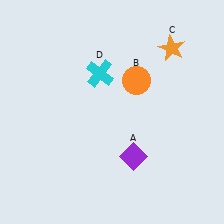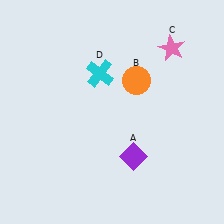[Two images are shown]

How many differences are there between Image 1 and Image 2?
There is 1 difference between the two images.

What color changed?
The star (C) changed from orange in Image 1 to pink in Image 2.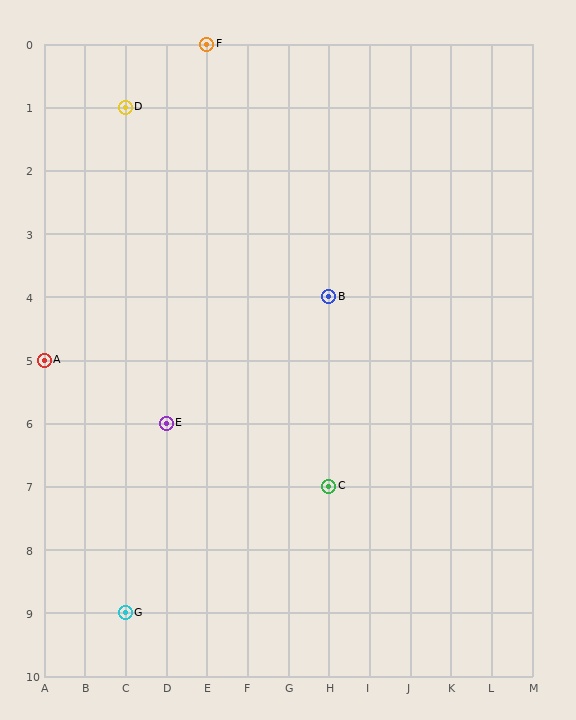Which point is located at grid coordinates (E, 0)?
Point F is at (E, 0).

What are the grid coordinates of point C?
Point C is at grid coordinates (H, 7).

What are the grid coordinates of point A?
Point A is at grid coordinates (A, 5).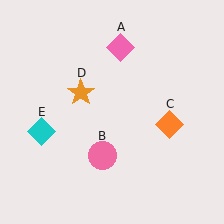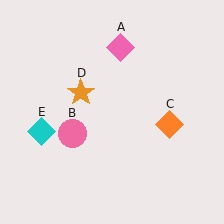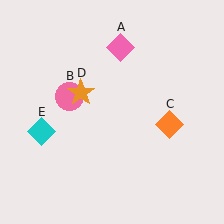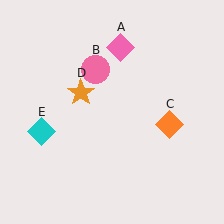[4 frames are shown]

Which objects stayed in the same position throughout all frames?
Pink diamond (object A) and orange diamond (object C) and orange star (object D) and cyan diamond (object E) remained stationary.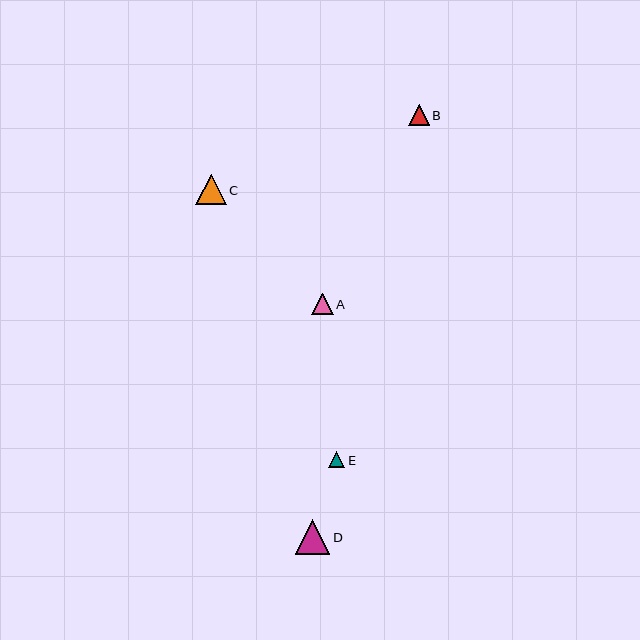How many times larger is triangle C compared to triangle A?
Triangle C is approximately 1.4 times the size of triangle A.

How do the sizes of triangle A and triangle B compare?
Triangle A and triangle B are approximately the same size.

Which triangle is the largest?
Triangle D is the largest with a size of approximately 34 pixels.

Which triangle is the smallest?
Triangle E is the smallest with a size of approximately 16 pixels.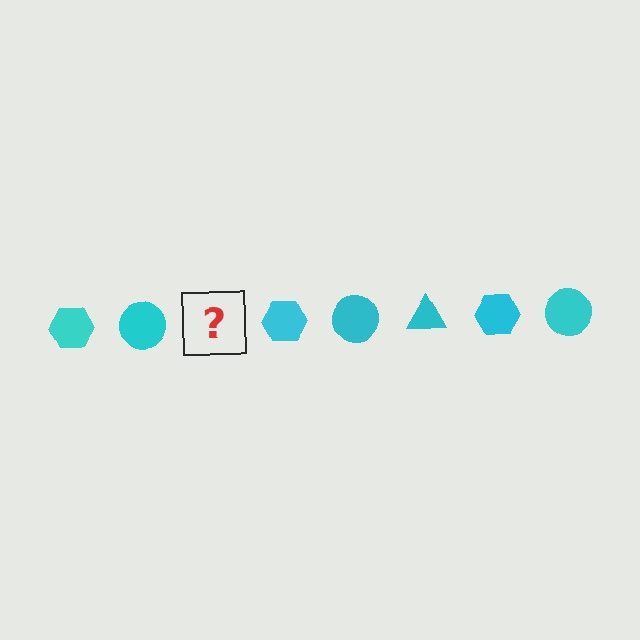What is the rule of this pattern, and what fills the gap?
The rule is that the pattern cycles through hexagon, circle, triangle shapes in cyan. The gap should be filled with a cyan triangle.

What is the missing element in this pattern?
The missing element is a cyan triangle.